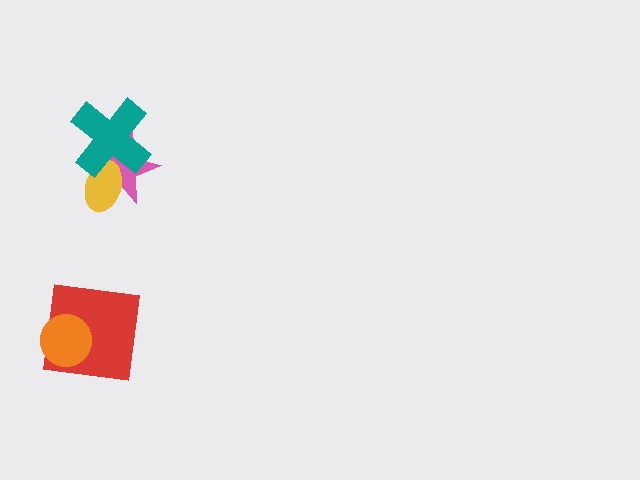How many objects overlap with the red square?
1 object overlaps with the red square.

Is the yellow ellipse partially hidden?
Yes, it is partially covered by another shape.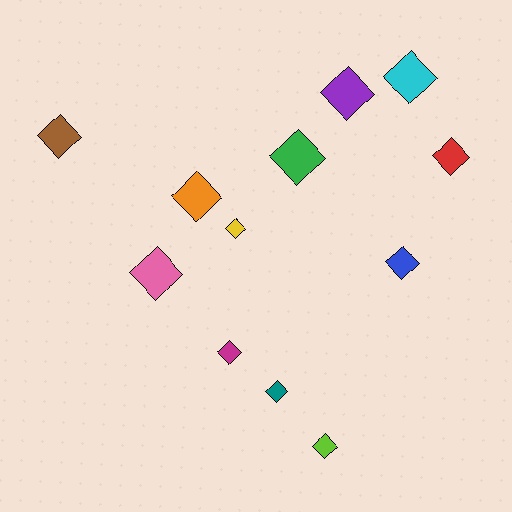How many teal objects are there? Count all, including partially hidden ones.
There is 1 teal object.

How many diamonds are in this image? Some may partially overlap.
There are 12 diamonds.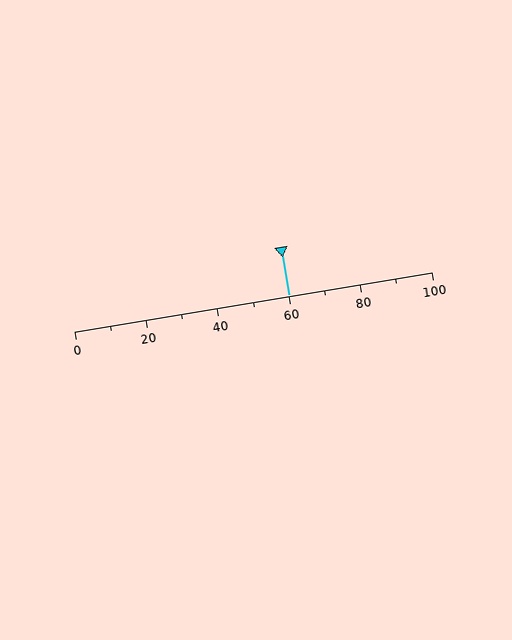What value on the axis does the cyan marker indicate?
The marker indicates approximately 60.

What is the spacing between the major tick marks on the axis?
The major ticks are spaced 20 apart.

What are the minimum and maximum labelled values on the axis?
The axis runs from 0 to 100.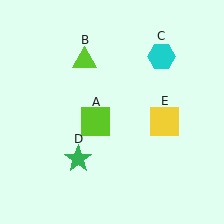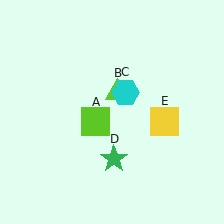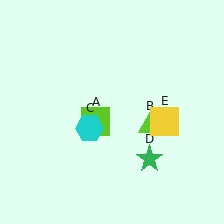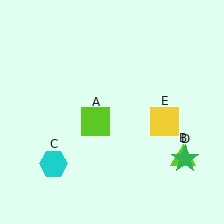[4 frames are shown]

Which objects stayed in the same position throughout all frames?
Lime square (object A) and yellow square (object E) remained stationary.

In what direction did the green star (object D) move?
The green star (object D) moved right.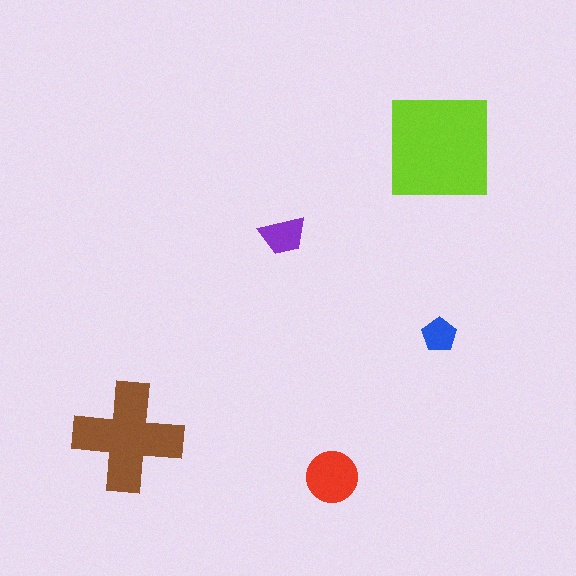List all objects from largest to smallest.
The lime square, the brown cross, the red circle, the purple trapezoid, the blue pentagon.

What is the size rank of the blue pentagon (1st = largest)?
5th.